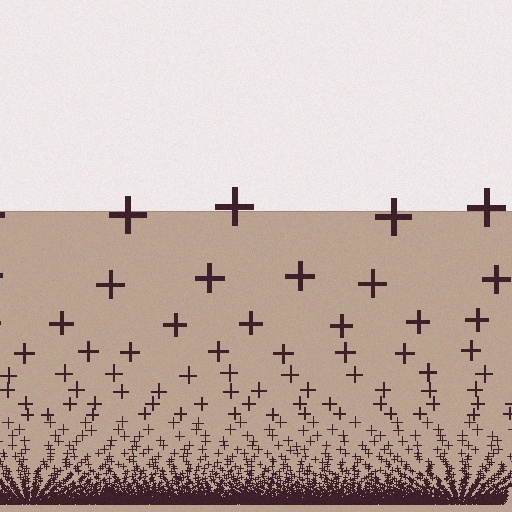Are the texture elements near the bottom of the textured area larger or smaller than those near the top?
Smaller. The gradient is inverted — elements near the bottom are smaller and denser.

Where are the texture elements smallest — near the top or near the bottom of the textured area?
Near the bottom.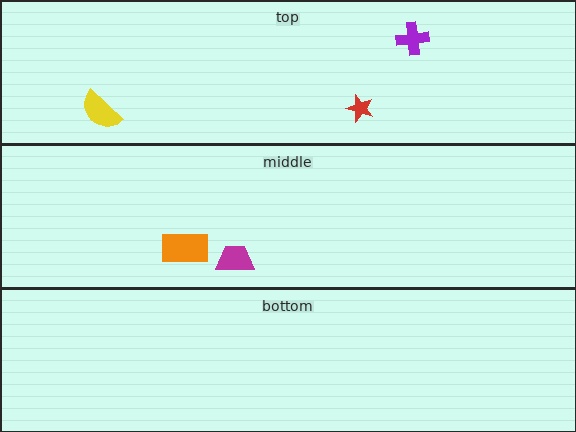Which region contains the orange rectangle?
The middle region.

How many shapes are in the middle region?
2.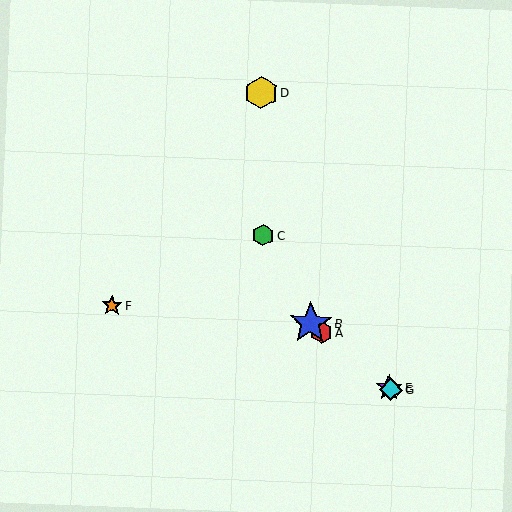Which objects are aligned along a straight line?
Objects A, B, E, G are aligned along a straight line.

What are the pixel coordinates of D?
Object D is at (261, 92).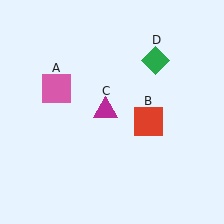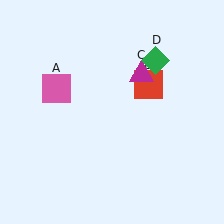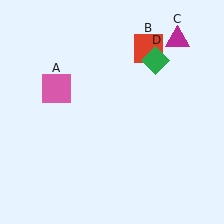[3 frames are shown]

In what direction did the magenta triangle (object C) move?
The magenta triangle (object C) moved up and to the right.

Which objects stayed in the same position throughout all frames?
Pink square (object A) and green diamond (object D) remained stationary.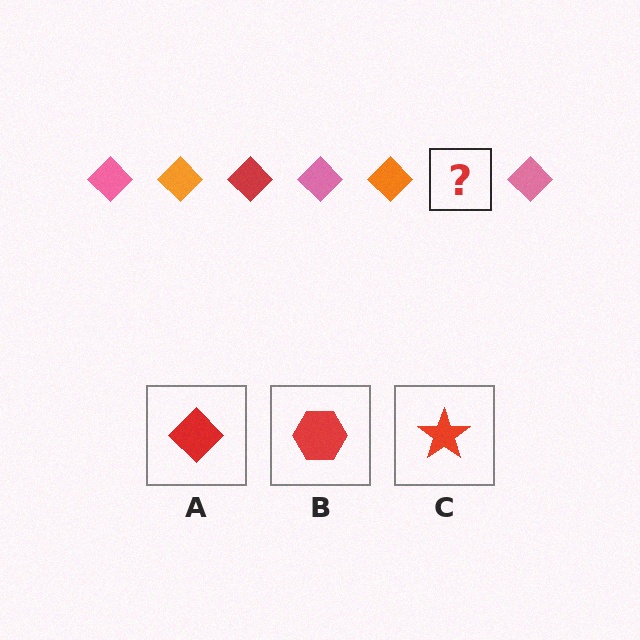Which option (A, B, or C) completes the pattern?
A.